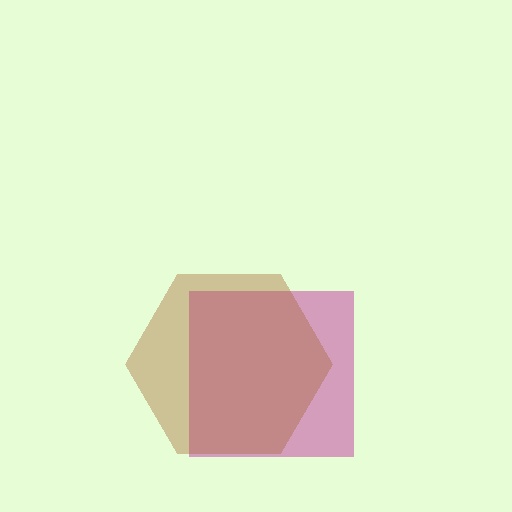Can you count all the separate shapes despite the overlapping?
Yes, there are 2 separate shapes.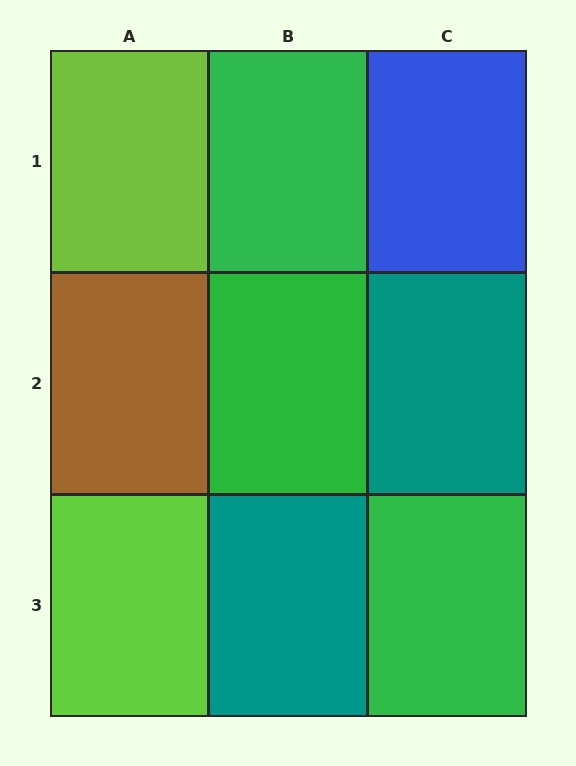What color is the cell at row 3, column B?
Teal.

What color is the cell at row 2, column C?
Teal.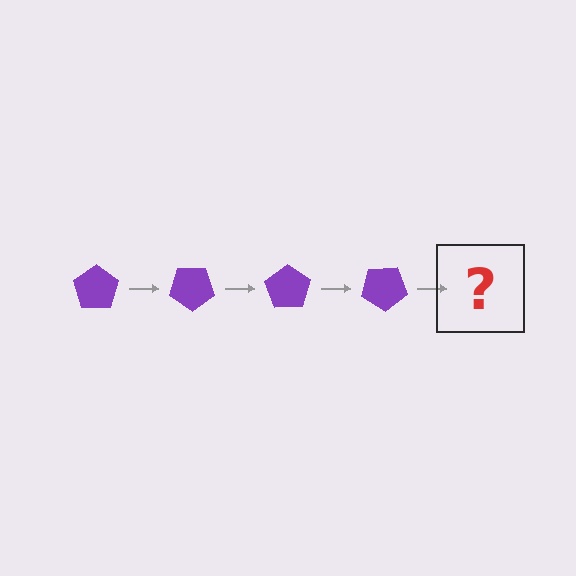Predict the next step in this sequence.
The next step is a purple pentagon rotated 140 degrees.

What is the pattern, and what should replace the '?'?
The pattern is that the pentagon rotates 35 degrees each step. The '?' should be a purple pentagon rotated 140 degrees.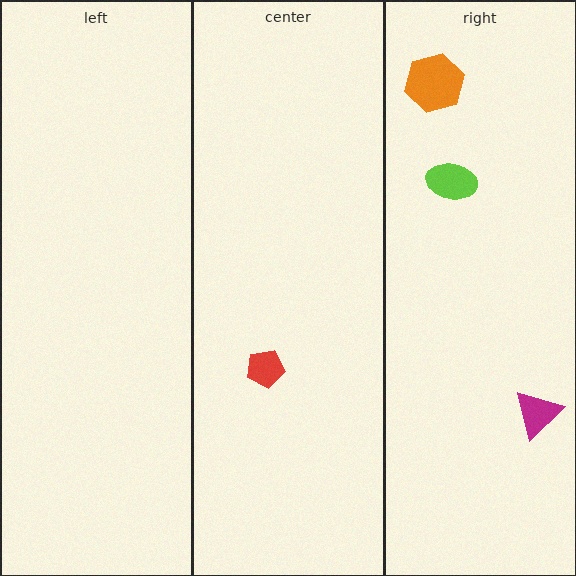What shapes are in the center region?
The red pentagon.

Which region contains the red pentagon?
The center region.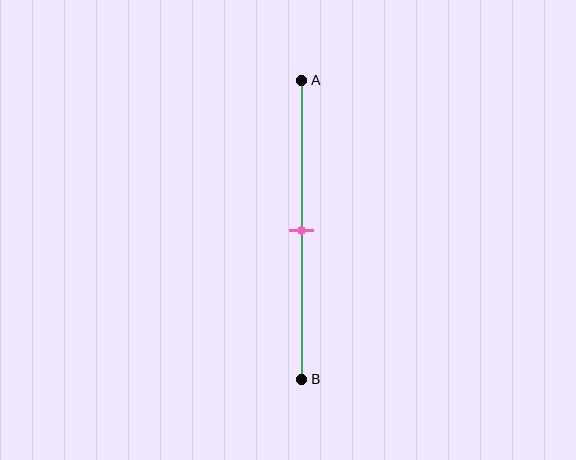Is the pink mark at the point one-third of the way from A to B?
No, the mark is at about 50% from A, not at the 33% one-third point.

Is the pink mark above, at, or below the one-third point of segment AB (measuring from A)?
The pink mark is below the one-third point of segment AB.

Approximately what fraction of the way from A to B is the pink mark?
The pink mark is approximately 50% of the way from A to B.